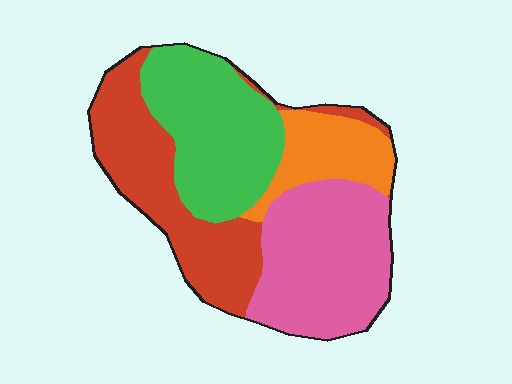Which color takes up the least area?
Orange, at roughly 15%.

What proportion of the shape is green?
Green covers roughly 30% of the shape.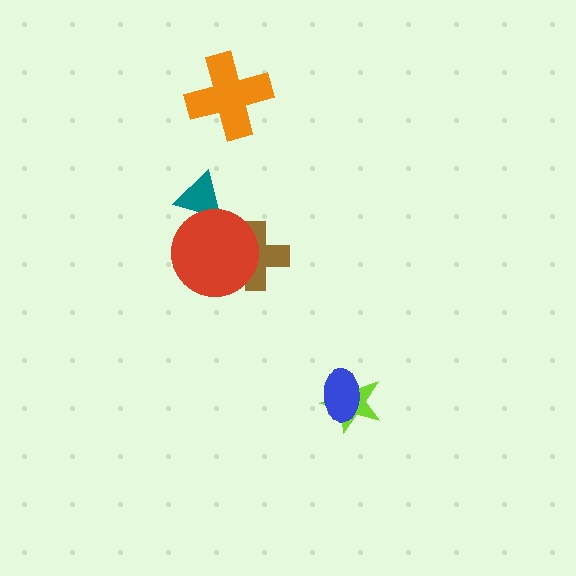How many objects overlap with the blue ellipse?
1 object overlaps with the blue ellipse.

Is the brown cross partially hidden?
Yes, it is partially covered by another shape.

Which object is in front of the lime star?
The blue ellipse is in front of the lime star.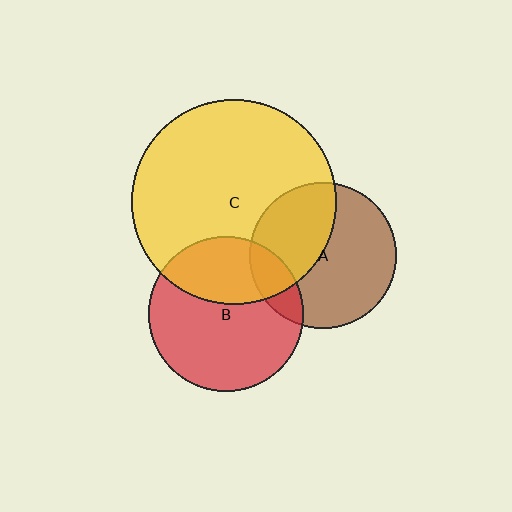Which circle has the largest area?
Circle C (yellow).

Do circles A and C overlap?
Yes.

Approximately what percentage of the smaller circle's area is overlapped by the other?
Approximately 40%.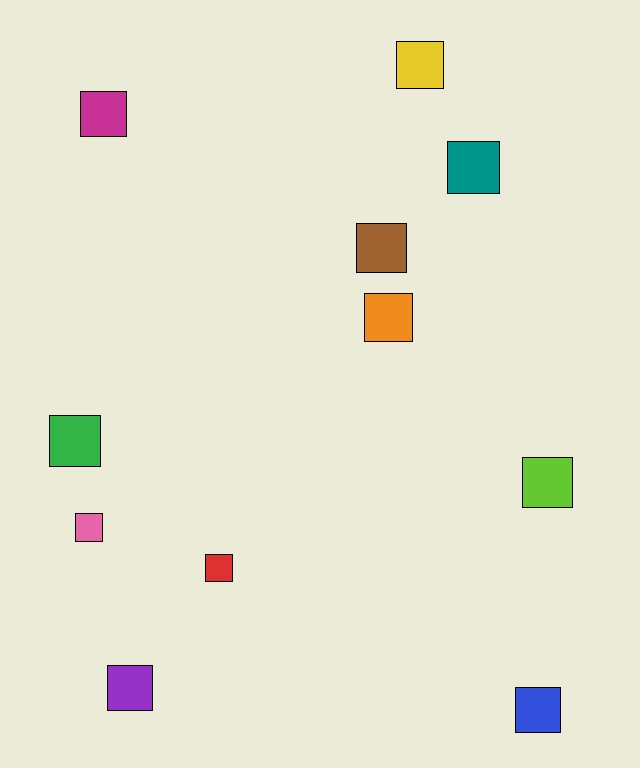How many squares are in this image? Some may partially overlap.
There are 11 squares.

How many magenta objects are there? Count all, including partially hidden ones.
There is 1 magenta object.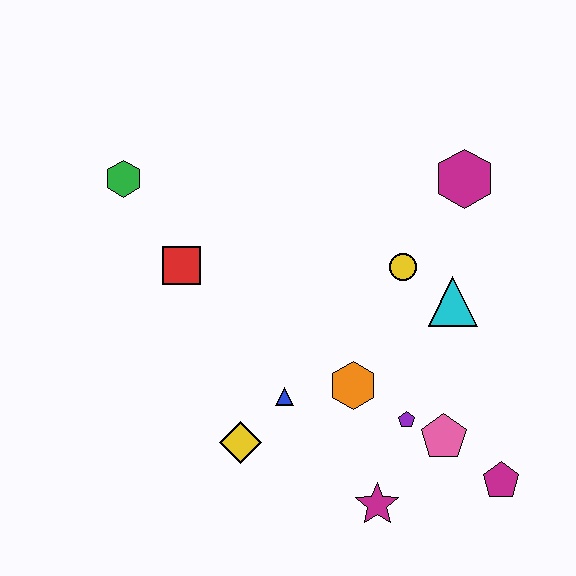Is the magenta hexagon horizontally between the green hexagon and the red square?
No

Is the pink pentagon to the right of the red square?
Yes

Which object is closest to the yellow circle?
The cyan triangle is closest to the yellow circle.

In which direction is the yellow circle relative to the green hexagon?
The yellow circle is to the right of the green hexagon.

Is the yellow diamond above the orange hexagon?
No